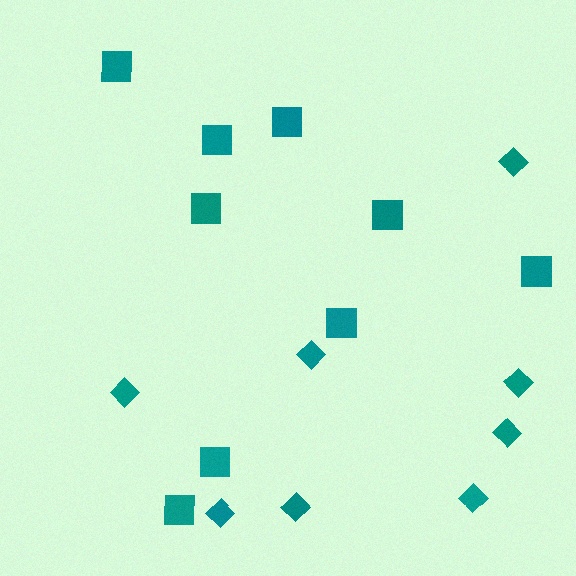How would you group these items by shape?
There are 2 groups: one group of diamonds (8) and one group of squares (9).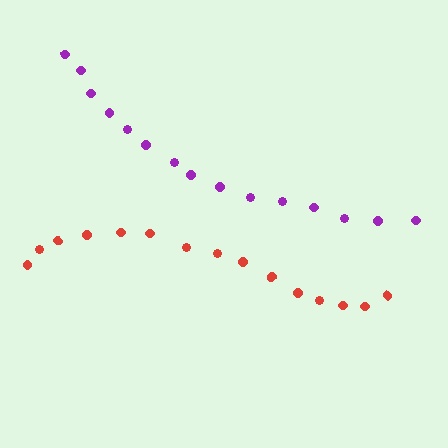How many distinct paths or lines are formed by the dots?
There are 2 distinct paths.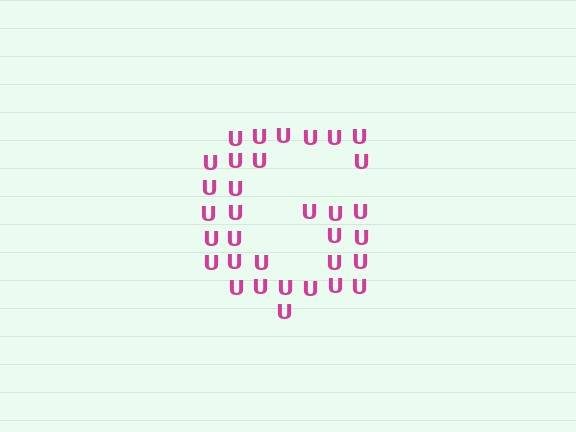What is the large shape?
The large shape is the letter G.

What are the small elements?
The small elements are letter U's.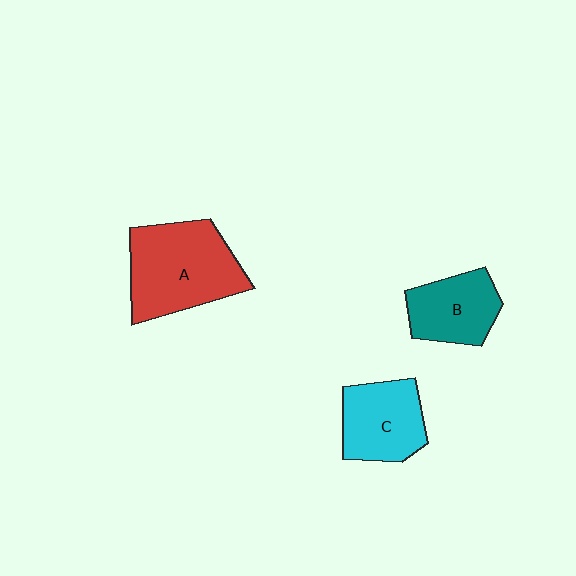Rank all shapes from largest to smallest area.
From largest to smallest: A (red), C (cyan), B (teal).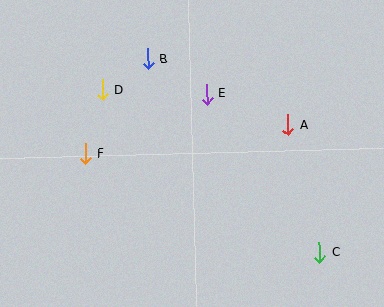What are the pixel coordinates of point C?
Point C is at (320, 252).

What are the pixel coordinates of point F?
Point F is at (85, 154).